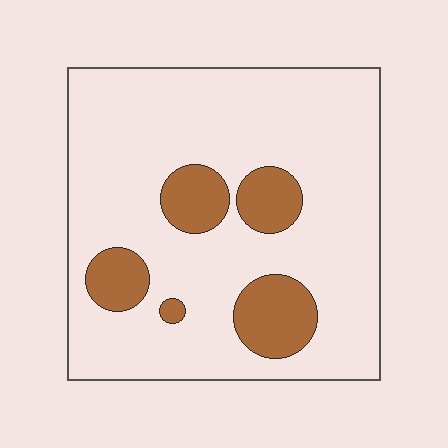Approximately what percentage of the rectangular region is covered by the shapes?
Approximately 15%.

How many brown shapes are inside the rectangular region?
5.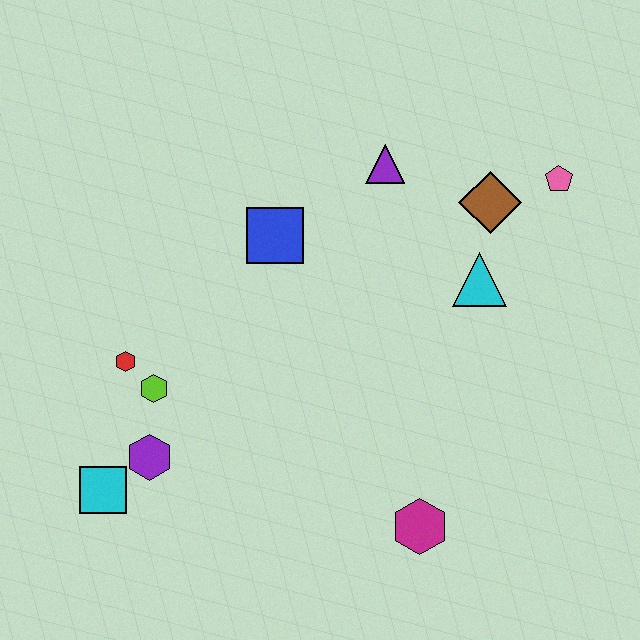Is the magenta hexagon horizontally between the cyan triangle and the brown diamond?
No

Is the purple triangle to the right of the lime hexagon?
Yes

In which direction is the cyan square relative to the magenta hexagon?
The cyan square is to the left of the magenta hexagon.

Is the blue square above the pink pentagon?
No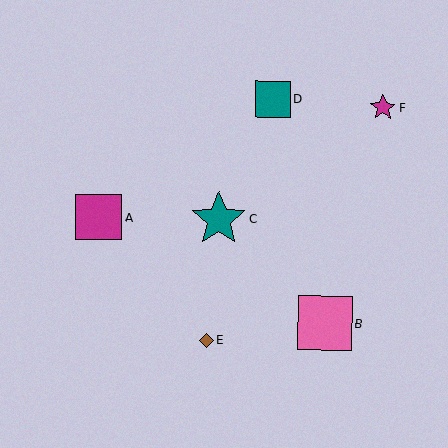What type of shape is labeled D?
Shape D is a teal square.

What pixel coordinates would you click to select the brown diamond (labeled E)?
Click at (206, 340) to select the brown diamond E.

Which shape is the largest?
The teal star (labeled C) is the largest.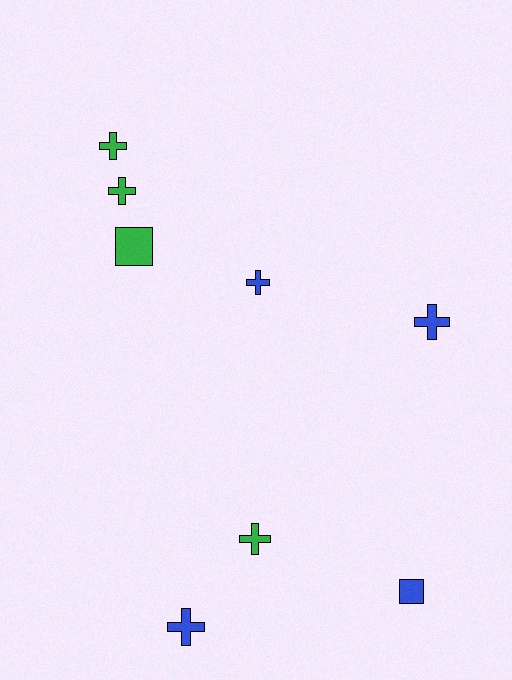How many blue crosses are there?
There are 3 blue crosses.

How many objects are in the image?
There are 8 objects.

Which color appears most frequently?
Green, with 4 objects.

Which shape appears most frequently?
Cross, with 6 objects.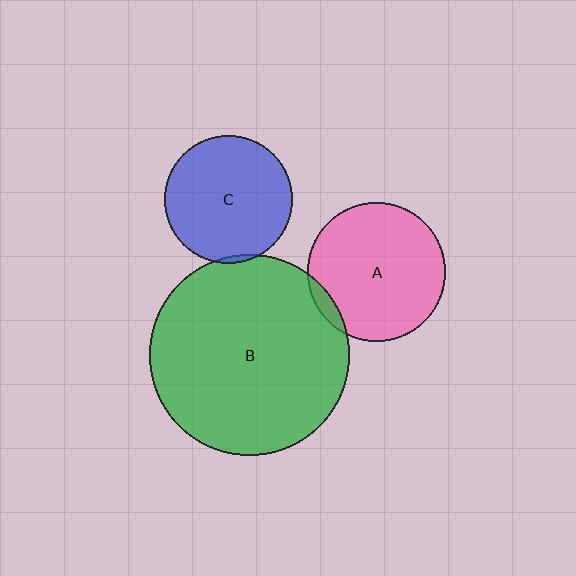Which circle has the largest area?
Circle B (green).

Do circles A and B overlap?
Yes.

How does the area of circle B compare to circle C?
Approximately 2.4 times.